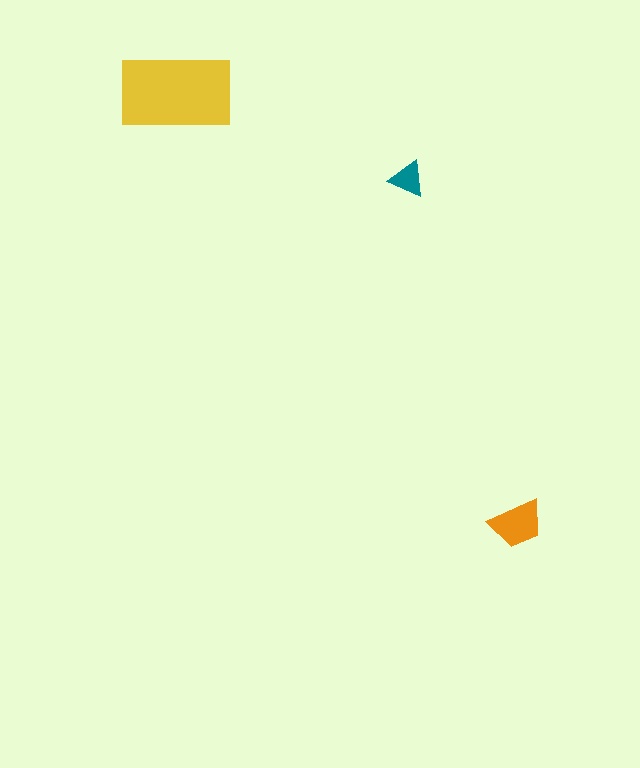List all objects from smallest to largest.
The teal triangle, the orange trapezoid, the yellow rectangle.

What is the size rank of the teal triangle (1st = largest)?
3rd.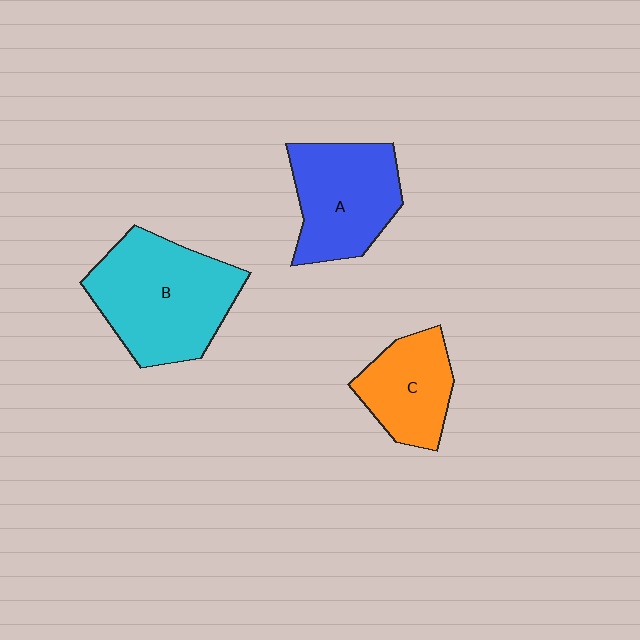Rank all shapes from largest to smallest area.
From largest to smallest: B (cyan), A (blue), C (orange).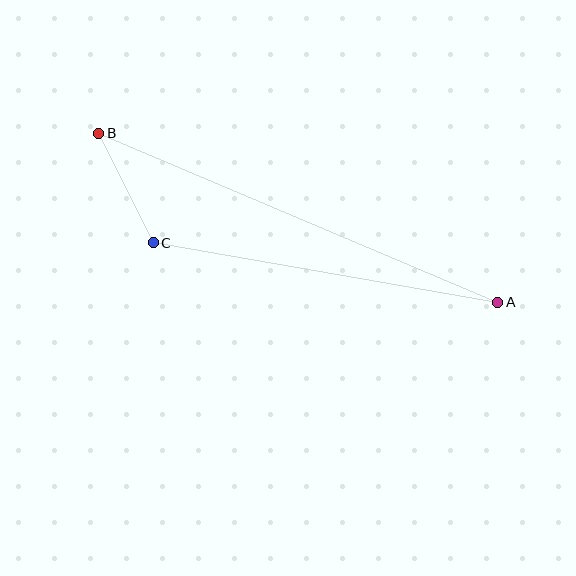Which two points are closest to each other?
Points B and C are closest to each other.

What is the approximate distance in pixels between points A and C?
The distance between A and C is approximately 350 pixels.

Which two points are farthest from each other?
Points A and B are farthest from each other.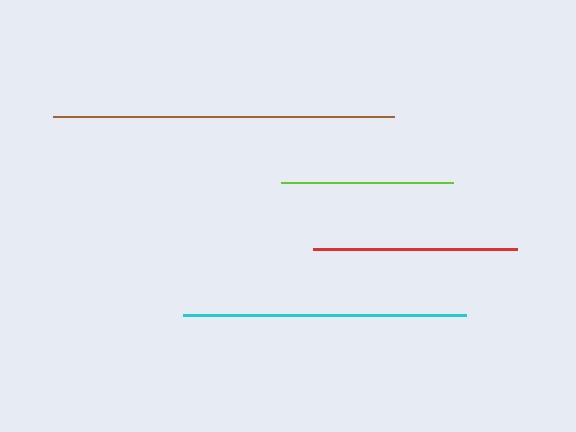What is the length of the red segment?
The red segment is approximately 204 pixels long.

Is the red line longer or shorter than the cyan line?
The cyan line is longer than the red line.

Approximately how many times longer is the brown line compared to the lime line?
The brown line is approximately 2.0 times the length of the lime line.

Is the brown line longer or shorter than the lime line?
The brown line is longer than the lime line.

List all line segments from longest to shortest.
From longest to shortest: brown, cyan, red, lime.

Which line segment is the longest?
The brown line is the longest at approximately 341 pixels.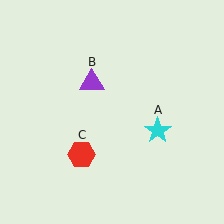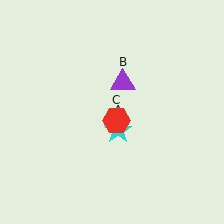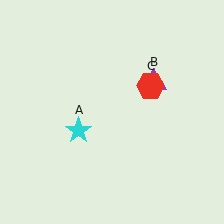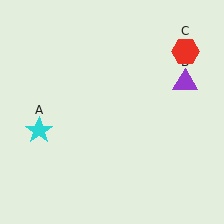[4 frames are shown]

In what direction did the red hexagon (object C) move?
The red hexagon (object C) moved up and to the right.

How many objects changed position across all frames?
3 objects changed position: cyan star (object A), purple triangle (object B), red hexagon (object C).